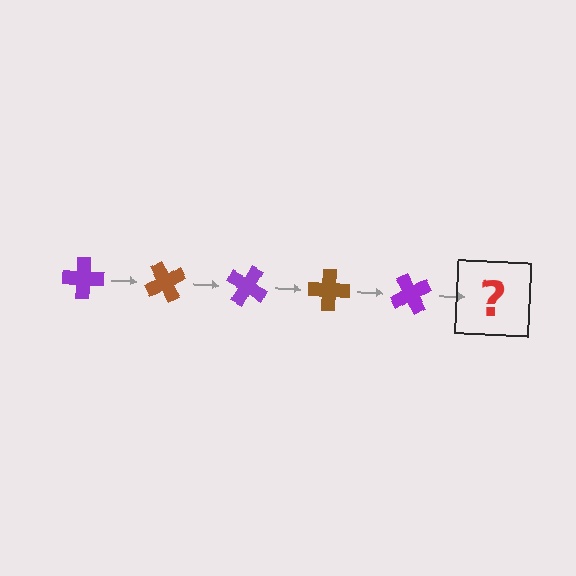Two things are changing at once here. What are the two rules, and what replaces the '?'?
The two rules are that it rotates 60 degrees each step and the color cycles through purple and brown. The '?' should be a brown cross, rotated 300 degrees from the start.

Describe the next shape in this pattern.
It should be a brown cross, rotated 300 degrees from the start.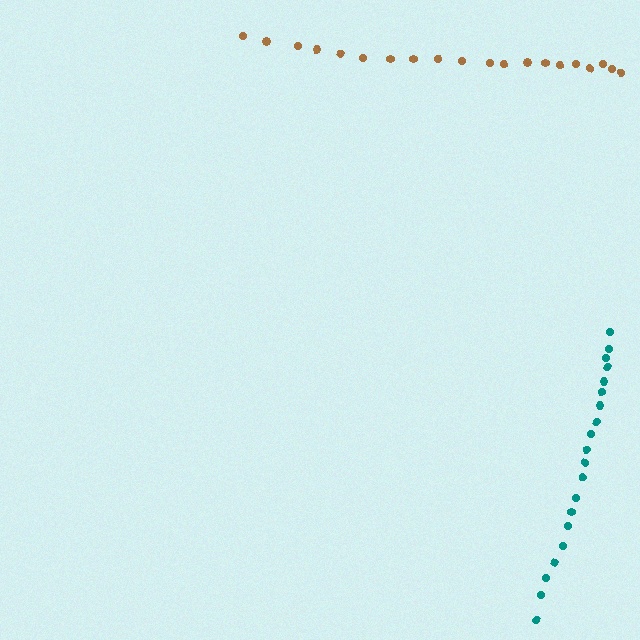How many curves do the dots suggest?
There are 2 distinct paths.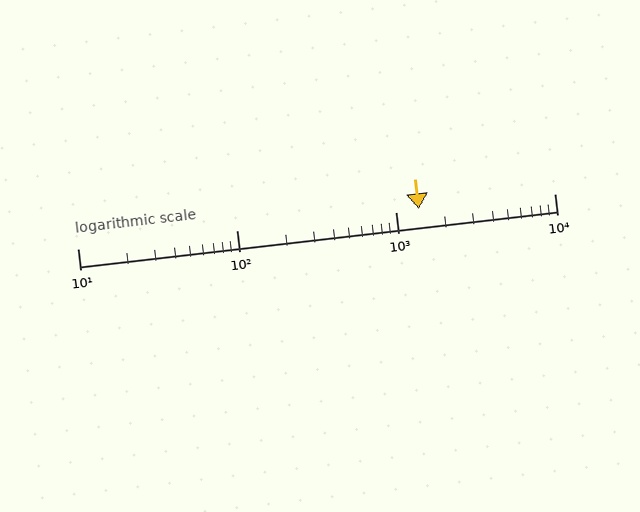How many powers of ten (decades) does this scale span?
The scale spans 3 decades, from 10 to 10000.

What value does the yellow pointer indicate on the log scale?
The pointer indicates approximately 1400.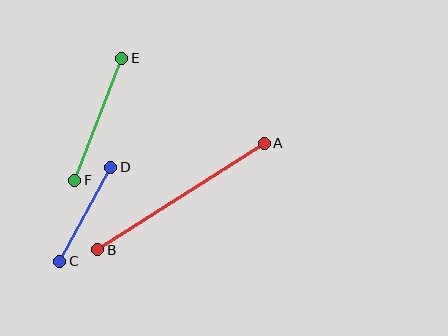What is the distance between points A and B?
The distance is approximately 198 pixels.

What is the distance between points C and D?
The distance is approximately 107 pixels.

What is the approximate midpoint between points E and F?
The midpoint is at approximately (98, 119) pixels.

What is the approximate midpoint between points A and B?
The midpoint is at approximately (181, 197) pixels.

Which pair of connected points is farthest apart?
Points A and B are farthest apart.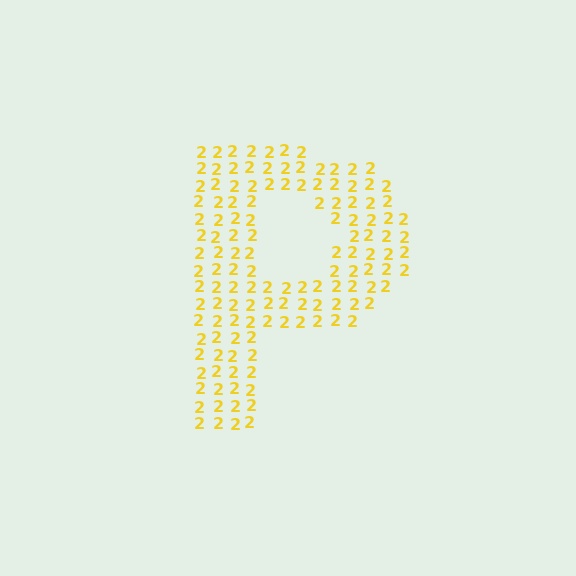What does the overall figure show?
The overall figure shows the letter P.